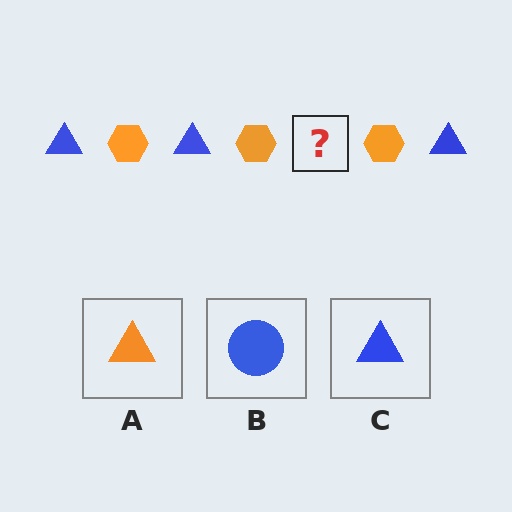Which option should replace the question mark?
Option C.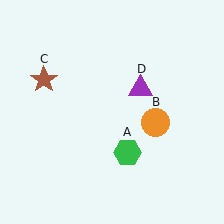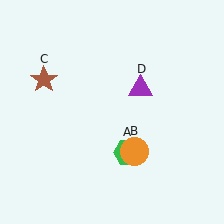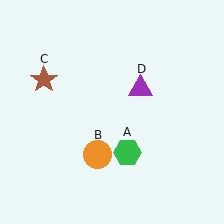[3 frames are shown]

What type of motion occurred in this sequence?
The orange circle (object B) rotated clockwise around the center of the scene.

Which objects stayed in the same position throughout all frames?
Green hexagon (object A) and brown star (object C) and purple triangle (object D) remained stationary.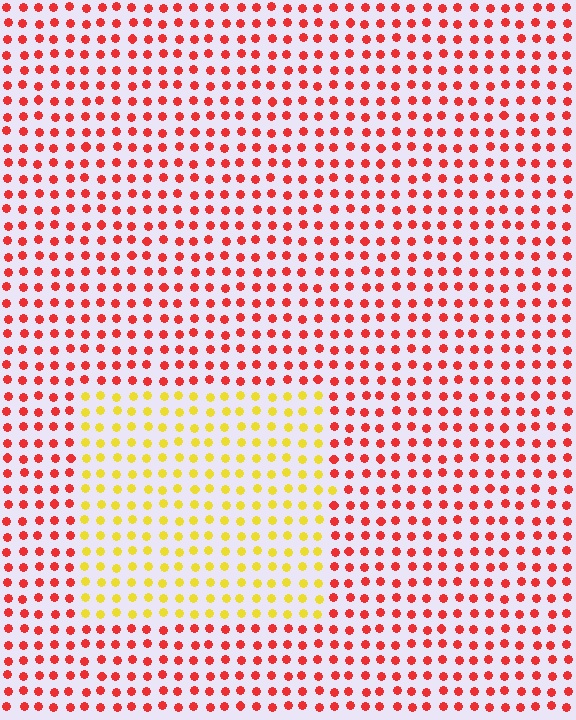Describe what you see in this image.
The image is filled with small red elements in a uniform arrangement. A rectangle-shaped region is visible where the elements are tinted to a slightly different hue, forming a subtle color boundary.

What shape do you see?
I see a rectangle.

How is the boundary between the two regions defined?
The boundary is defined purely by a slight shift in hue (about 56 degrees). Spacing, size, and orientation are identical on both sides.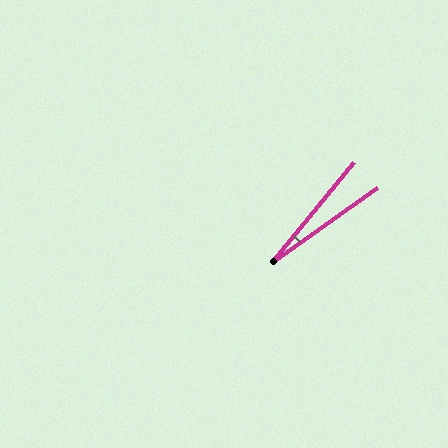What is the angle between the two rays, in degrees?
Approximately 15 degrees.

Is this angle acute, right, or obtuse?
It is acute.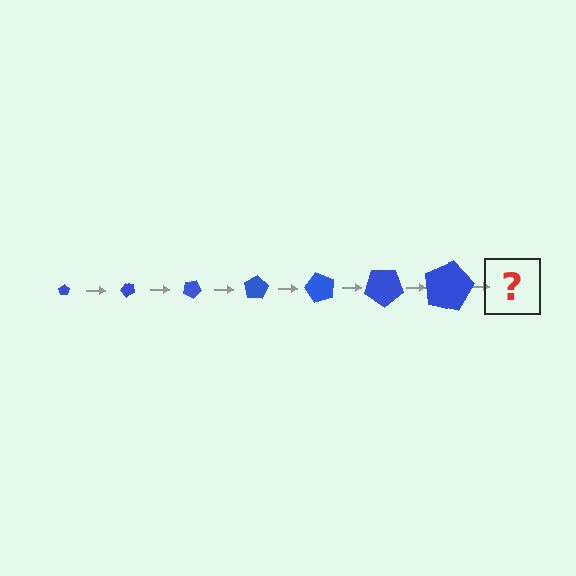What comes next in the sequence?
The next element should be a pentagon, larger than the previous one and rotated 350 degrees from the start.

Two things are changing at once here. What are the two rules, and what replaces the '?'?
The two rules are that the pentagon grows larger each step and it rotates 50 degrees each step. The '?' should be a pentagon, larger than the previous one and rotated 350 degrees from the start.